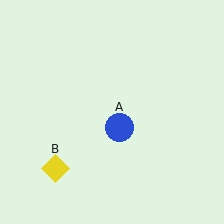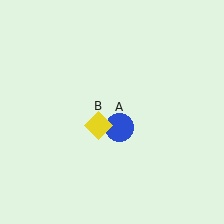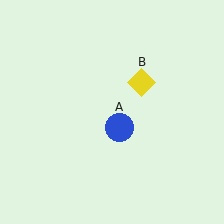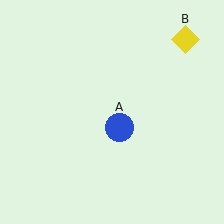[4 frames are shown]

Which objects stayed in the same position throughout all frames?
Blue circle (object A) remained stationary.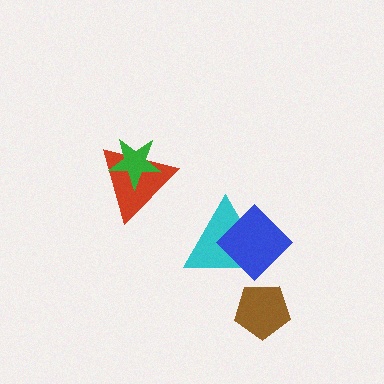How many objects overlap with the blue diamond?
1 object overlaps with the blue diamond.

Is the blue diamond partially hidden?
No, no other shape covers it.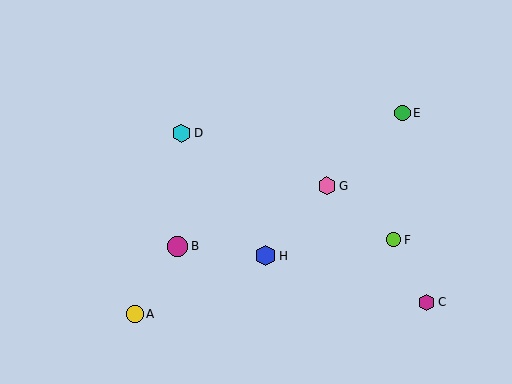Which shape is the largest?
The blue hexagon (labeled H) is the largest.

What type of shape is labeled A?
Shape A is a yellow circle.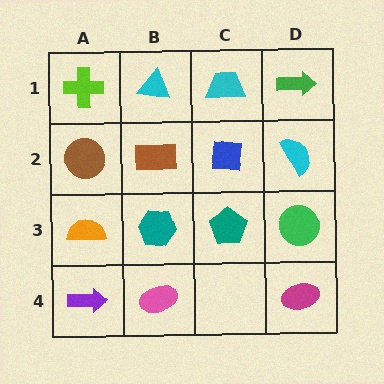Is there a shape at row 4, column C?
No, that cell is empty.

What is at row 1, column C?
A cyan trapezoid.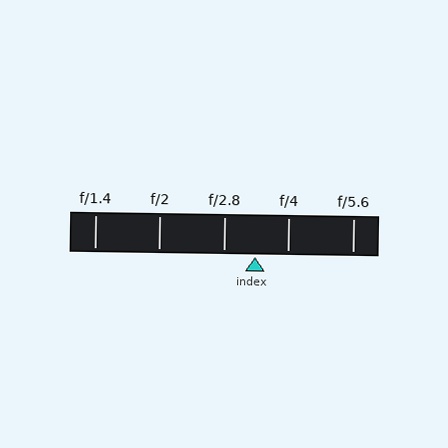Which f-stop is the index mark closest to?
The index mark is closest to f/2.8.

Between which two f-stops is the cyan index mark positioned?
The index mark is between f/2.8 and f/4.